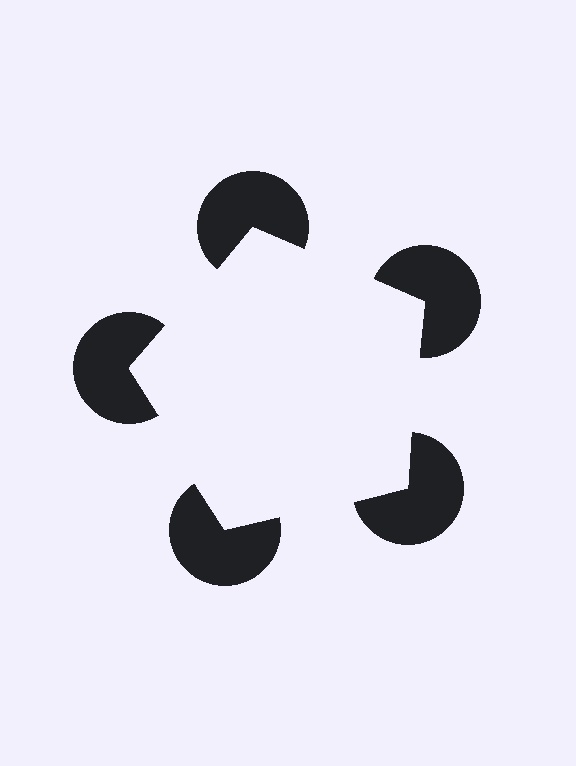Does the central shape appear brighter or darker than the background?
It typically appears slightly brighter than the background, even though no actual brightness change is drawn.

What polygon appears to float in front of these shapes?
An illusory pentagon — its edges are inferred from the aligned wedge cuts in the pac-man discs, not physically drawn.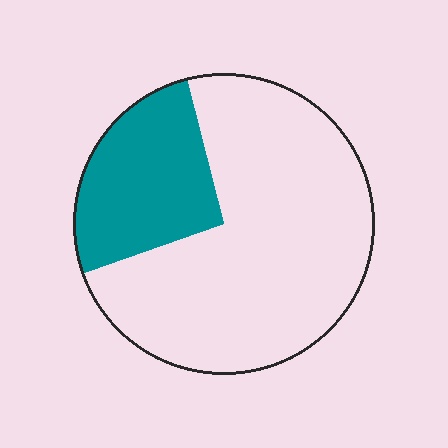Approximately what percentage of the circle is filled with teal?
Approximately 25%.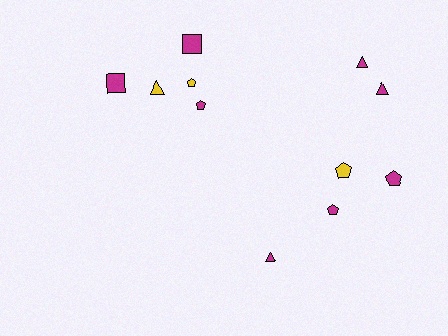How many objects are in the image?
There are 11 objects.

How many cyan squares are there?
There are no cyan squares.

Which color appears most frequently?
Magenta, with 8 objects.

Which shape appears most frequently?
Pentagon, with 5 objects.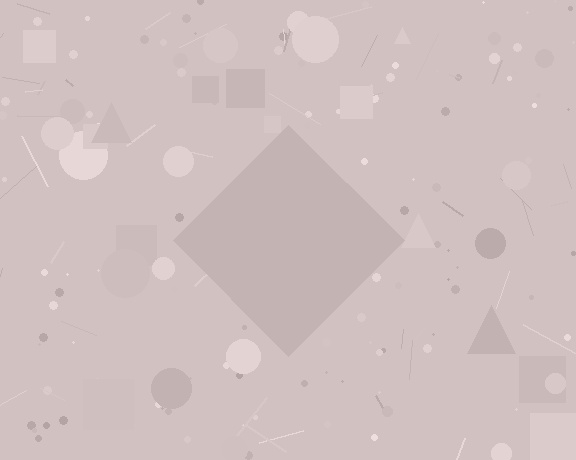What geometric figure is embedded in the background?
A diamond is embedded in the background.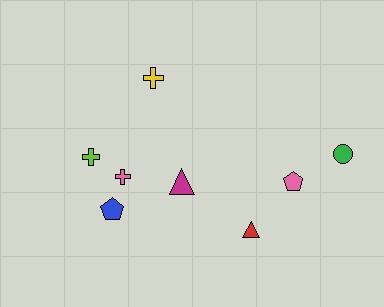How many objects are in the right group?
There are 3 objects.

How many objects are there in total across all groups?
There are 8 objects.